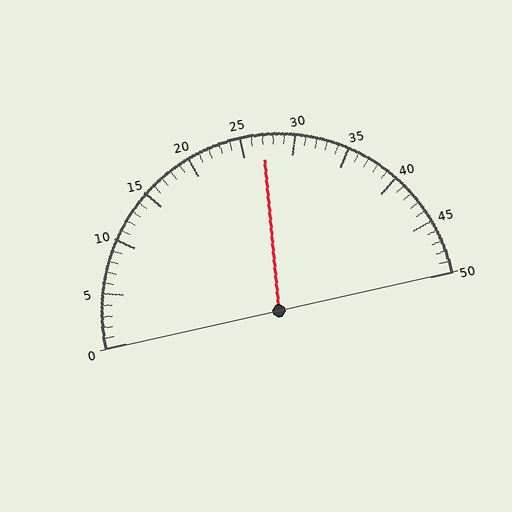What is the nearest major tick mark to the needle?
The nearest major tick mark is 25.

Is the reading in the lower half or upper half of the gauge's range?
The reading is in the upper half of the range (0 to 50).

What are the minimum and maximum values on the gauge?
The gauge ranges from 0 to 50.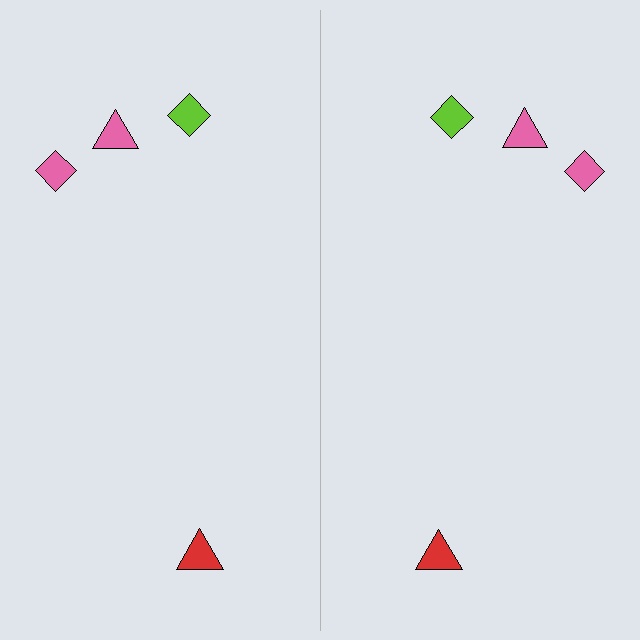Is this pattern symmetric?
Yes, this pattern has bilateral (reflection) symmetry.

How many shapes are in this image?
There are 8 shapes in this image.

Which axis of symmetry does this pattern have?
The pattern has a vertical axis of symmetry running through the center of the image.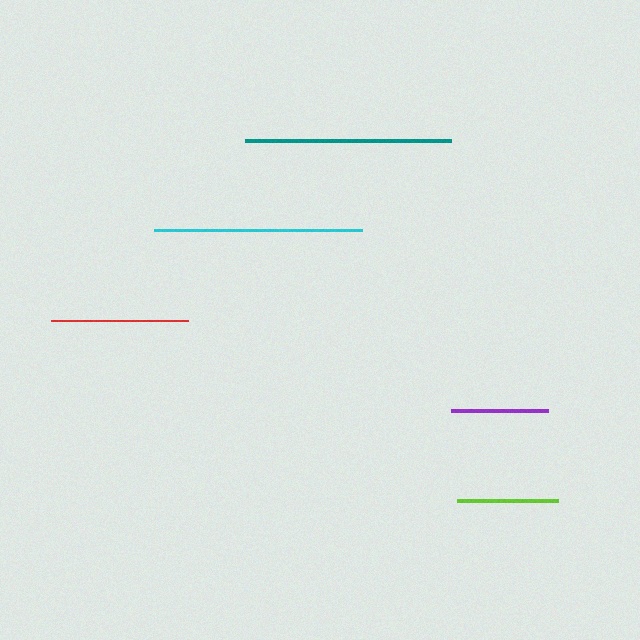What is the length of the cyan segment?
The cyan segment is approximately 208 pixels long.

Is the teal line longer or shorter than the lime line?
The teal line is longer than the lime line.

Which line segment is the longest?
The cyan line is the longest at approximately 208 pixels.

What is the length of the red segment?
The red segment is approximately 137 pixels long.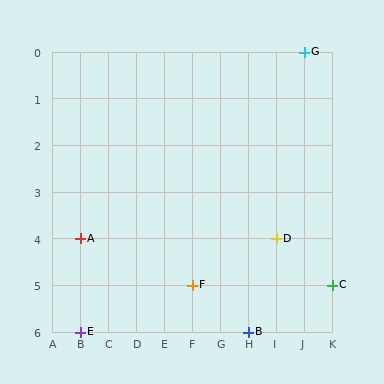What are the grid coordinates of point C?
Point C is at grid coordinates (K, 5).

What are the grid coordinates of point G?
Point G is at grid coordinates (J, 0).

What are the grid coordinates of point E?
Point E is at grid coordinates (B, 6).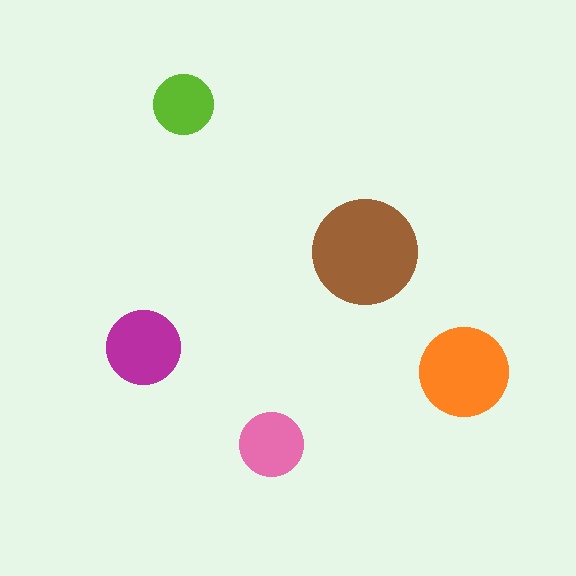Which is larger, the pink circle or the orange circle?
The orange one.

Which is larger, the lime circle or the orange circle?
The orange one.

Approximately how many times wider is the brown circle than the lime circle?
About 2 times wider.